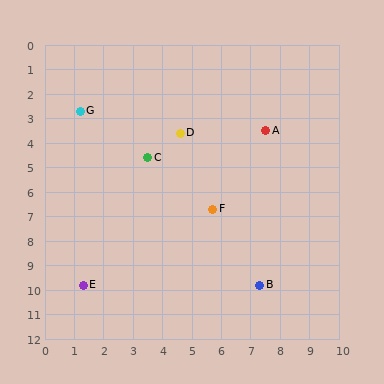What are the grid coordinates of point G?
Point G is at approximately (1.2, 2.7).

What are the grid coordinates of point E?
Point E is at approximately (1.3, 9.8).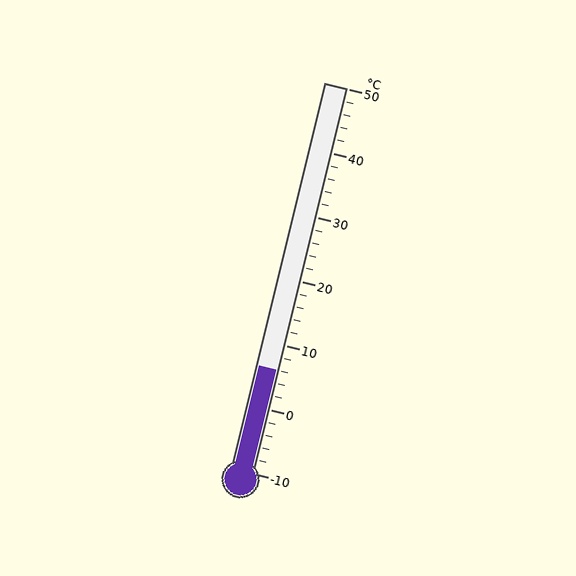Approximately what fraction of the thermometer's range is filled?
The thermometer is filled to approximately 25% of its range.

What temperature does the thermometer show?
The thermometer shows approximately 6°C.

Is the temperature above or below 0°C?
The temperature is above 0°C.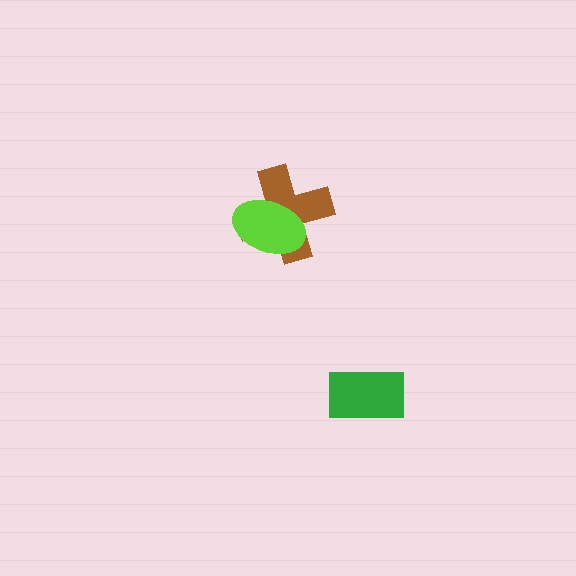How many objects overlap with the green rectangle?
0 objects overlap with the green rectangle.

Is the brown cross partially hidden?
Yes, it is partially covered by another shape.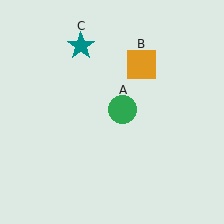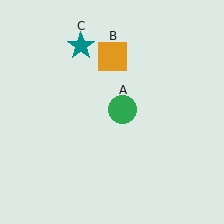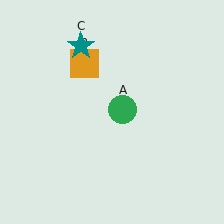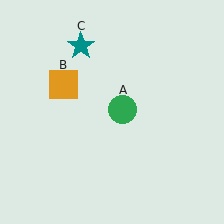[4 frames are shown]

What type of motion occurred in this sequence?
The orange square (object B) rotated counterclockwise around the center of the scene.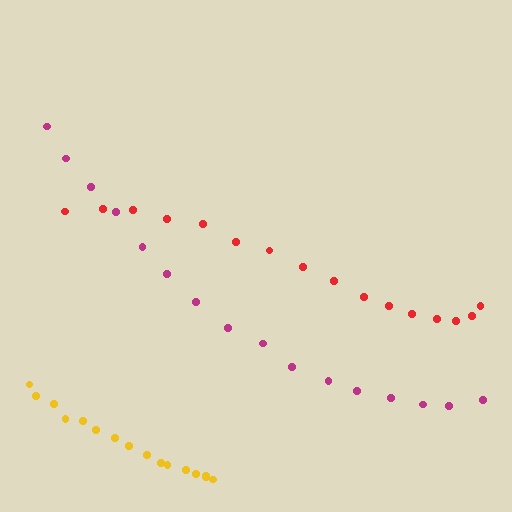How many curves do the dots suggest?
There are 3 distinct paths.